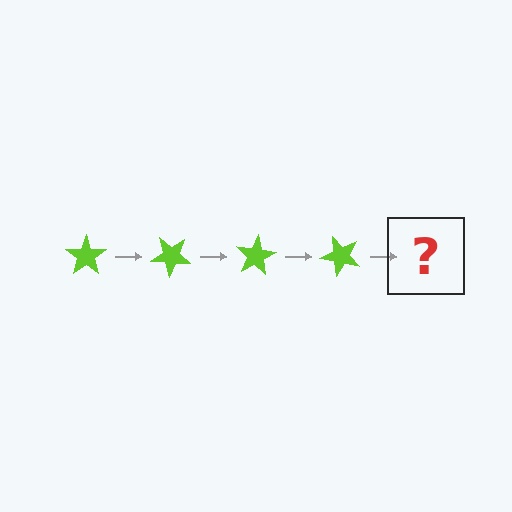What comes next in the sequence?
The next element should be a lime star rotated 160 degrees.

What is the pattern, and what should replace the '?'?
The pattern is that the star rotates 40 degrees each step. The '?' should be a lime star rotated 160 degrees.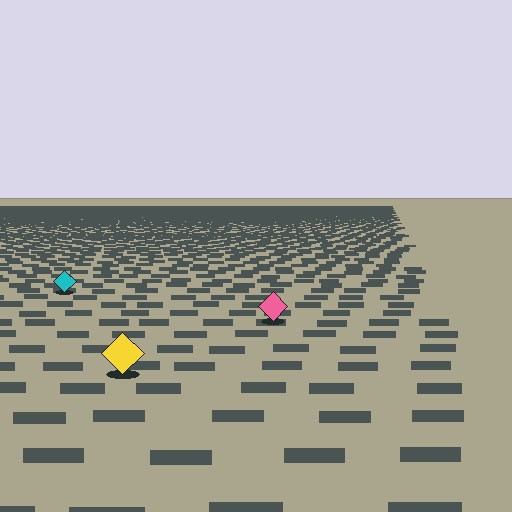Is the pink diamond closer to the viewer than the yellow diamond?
No. The yellow diamond is closer — you can tell from the texture gradient: the ground texture is coarser near it.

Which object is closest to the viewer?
The yellow diamond is closest. The texture marks near it are larger and more spread out.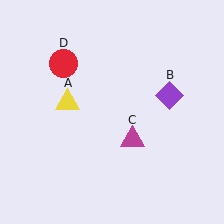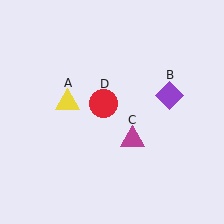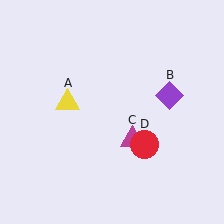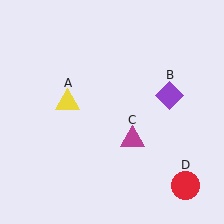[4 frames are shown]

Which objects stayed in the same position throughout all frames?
Yellow triangle (object A) and purple diamond (object B) and magenta triangle (object C) remained stationary.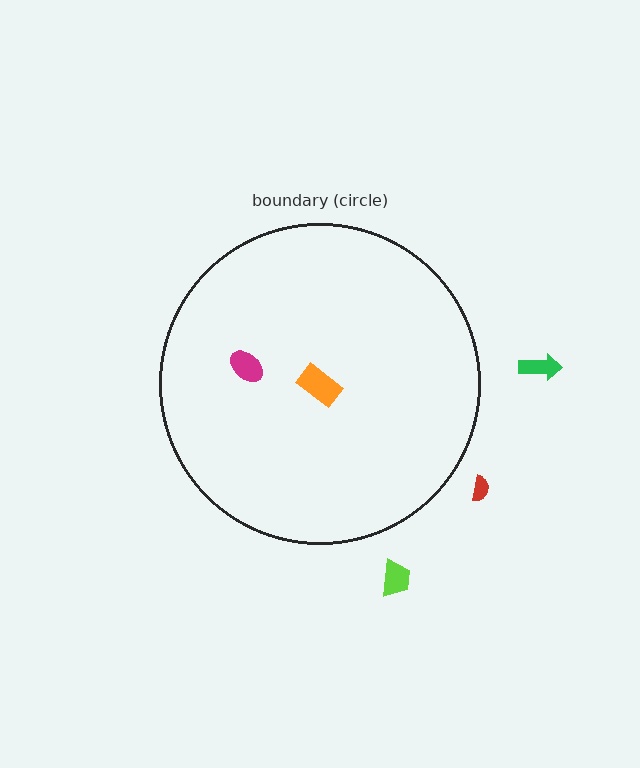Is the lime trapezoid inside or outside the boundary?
Outside.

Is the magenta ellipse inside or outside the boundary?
Inside.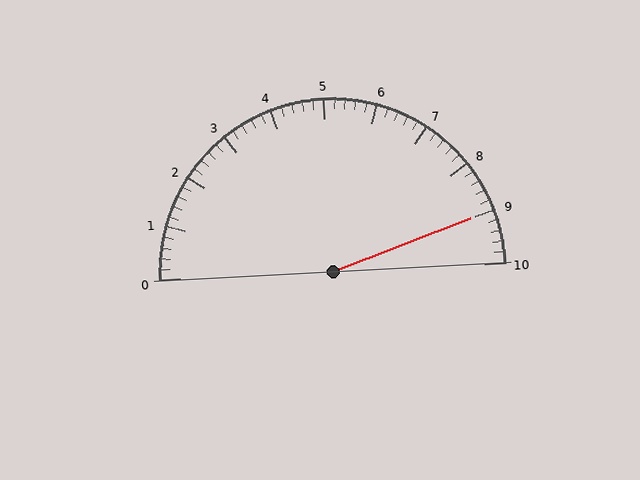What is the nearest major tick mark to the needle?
The nearest major tick mark is 9.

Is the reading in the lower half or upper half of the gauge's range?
The reading is in the upper half of the range (0 to 10).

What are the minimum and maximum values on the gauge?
The gauge ranges from 0 to 10.